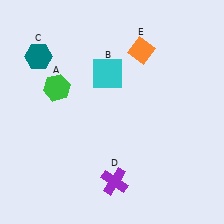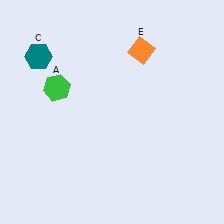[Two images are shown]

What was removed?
The purple cross (D), the cyan square (B) were removed in Image 2.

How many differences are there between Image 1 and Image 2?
There are 2 differences between the two images.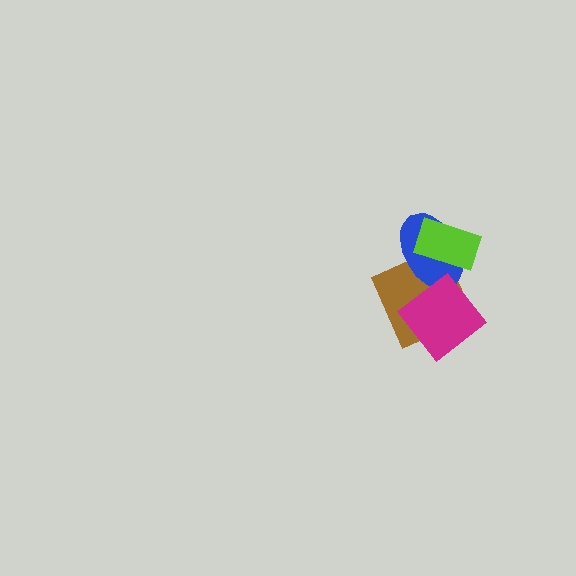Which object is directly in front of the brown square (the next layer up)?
The blue ellipse is directly in front of the brown square.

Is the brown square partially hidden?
Yes, it is partially covered by another shape.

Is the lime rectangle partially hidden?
No, no other shape covers it.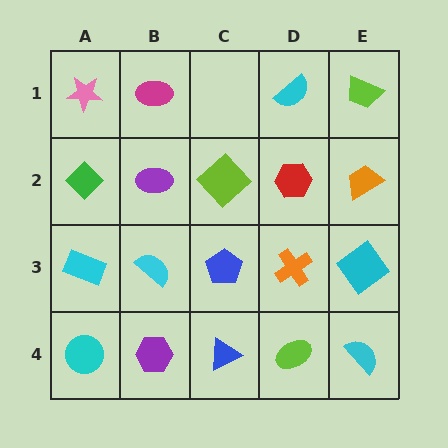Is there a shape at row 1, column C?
No, that cell is empty.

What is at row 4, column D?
A lime ellipse.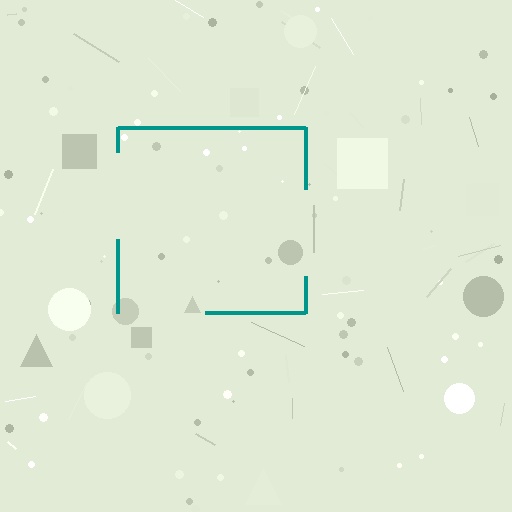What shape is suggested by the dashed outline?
The dashed outline suggests a square.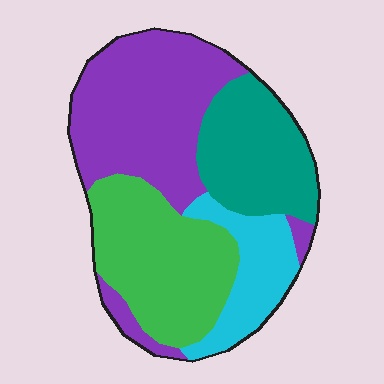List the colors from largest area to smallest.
From largest to smallest: purple, green, teal, cyan.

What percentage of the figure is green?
Green takes up about one quarter (1/4) of the figure.